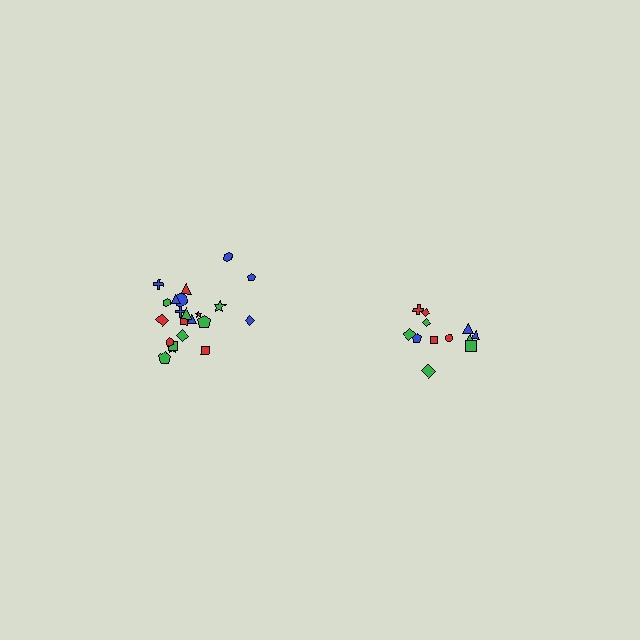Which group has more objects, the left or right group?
The left group.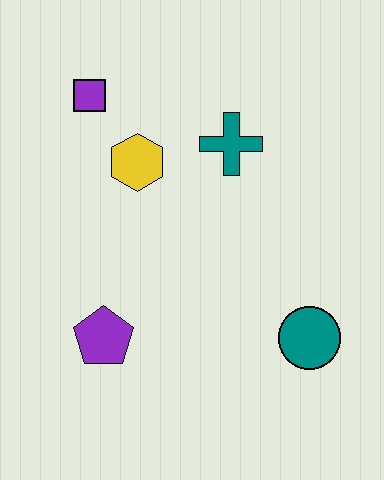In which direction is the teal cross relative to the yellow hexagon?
The teal cross is to the right of the yellow hexagon.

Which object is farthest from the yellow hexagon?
The teal circle is farthest from the yellow hexagon.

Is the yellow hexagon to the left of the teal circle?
Yes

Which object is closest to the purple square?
The yellow hexagon is closest to the purple square.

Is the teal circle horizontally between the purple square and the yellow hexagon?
No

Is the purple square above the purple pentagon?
Yes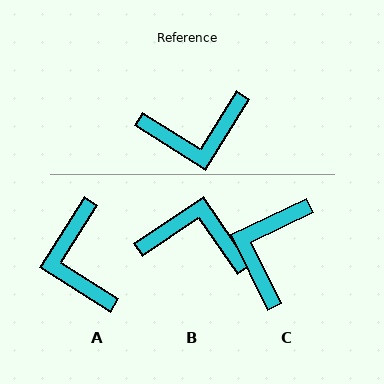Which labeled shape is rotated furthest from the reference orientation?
B, about 157 degrees away.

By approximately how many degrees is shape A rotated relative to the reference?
Approximately 90 degrees clockwise.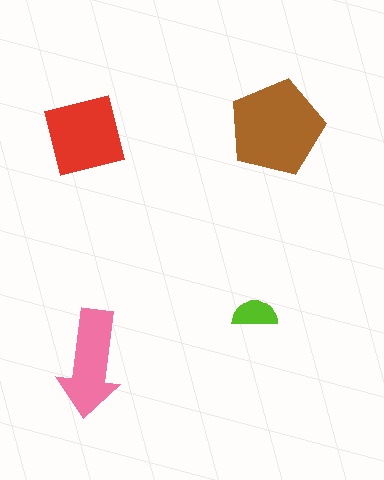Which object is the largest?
The brown pentagon.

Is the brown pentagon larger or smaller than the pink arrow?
Larger.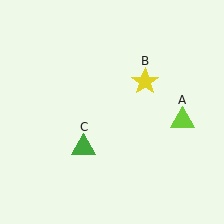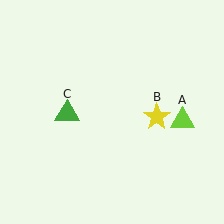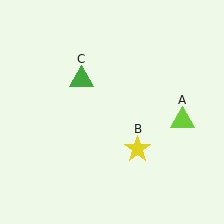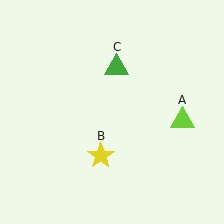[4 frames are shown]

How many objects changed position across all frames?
2 objects changed position: yellow star (object B), green triangle (object C).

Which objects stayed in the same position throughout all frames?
Lime triangle (object A) remained stationary.